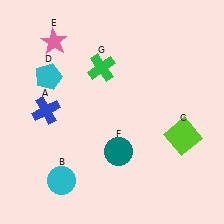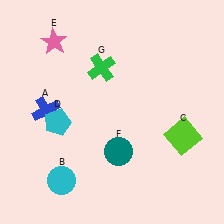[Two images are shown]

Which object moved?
The cyan pentagon (D) moved down.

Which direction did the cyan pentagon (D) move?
The cyan pentagon (D) moved down.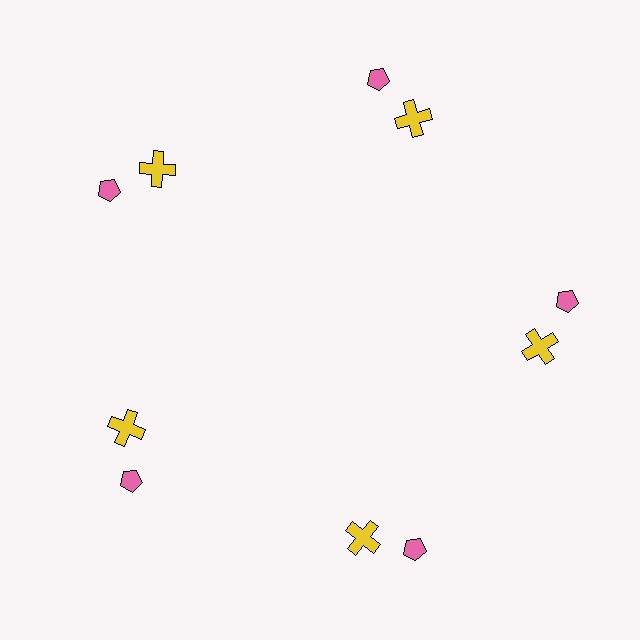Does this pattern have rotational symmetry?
Yes, this pattern has 5-fold rotational symmetry. It looks the same after rotating 72 degrees around the center.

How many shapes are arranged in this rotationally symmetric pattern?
There are 10 shapes, arranged in 5 groups of 2.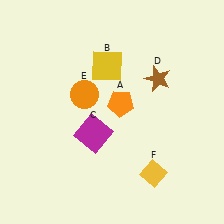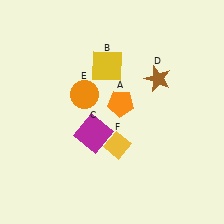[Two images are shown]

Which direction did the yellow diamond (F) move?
The yellow diamond (F) moved left.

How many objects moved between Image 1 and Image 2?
1 object moved between the two images.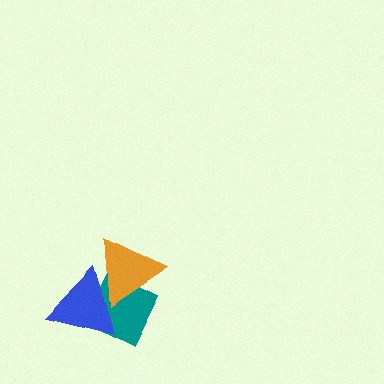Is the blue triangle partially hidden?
Yes, it is partially covered by another shape.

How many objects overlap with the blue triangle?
2 objects overlap with the blue triangle.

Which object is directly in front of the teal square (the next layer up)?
The blue triangle is directly in front of the teal square.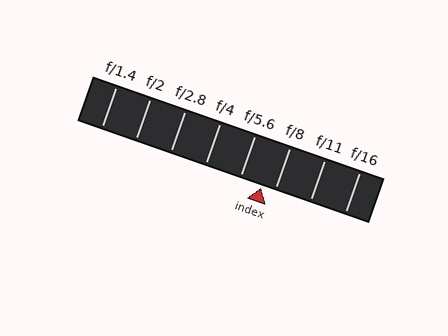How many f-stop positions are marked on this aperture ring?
There are 8 f-stop positions marked.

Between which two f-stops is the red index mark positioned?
The index mark is between f/5.6 and f/8.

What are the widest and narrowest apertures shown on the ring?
The widest aperture shown is f/1.4 and the narrowest is f/16.